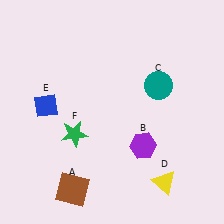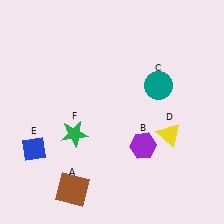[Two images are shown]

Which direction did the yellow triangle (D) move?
The yellow triangle (D) moved up.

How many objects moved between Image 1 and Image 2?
2 objects moved between the two images.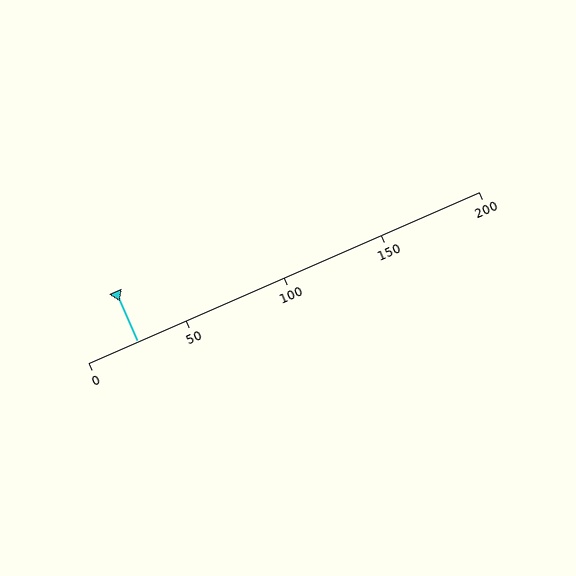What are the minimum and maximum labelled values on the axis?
The axis runs from 0 to 200.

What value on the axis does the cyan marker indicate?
The marker indicates approximately 25.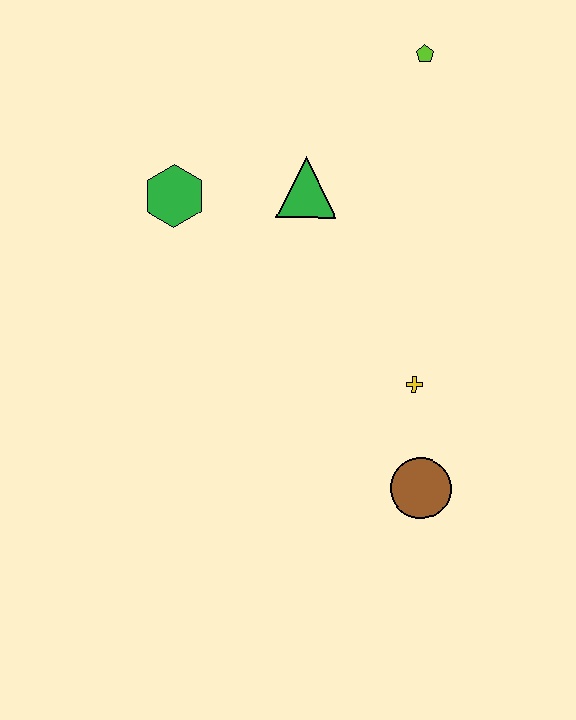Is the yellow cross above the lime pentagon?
No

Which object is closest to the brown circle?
The yellow cross is closest to the brown circle.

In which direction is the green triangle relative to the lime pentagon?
The green triangle is below the lime pentagon.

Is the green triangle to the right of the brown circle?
No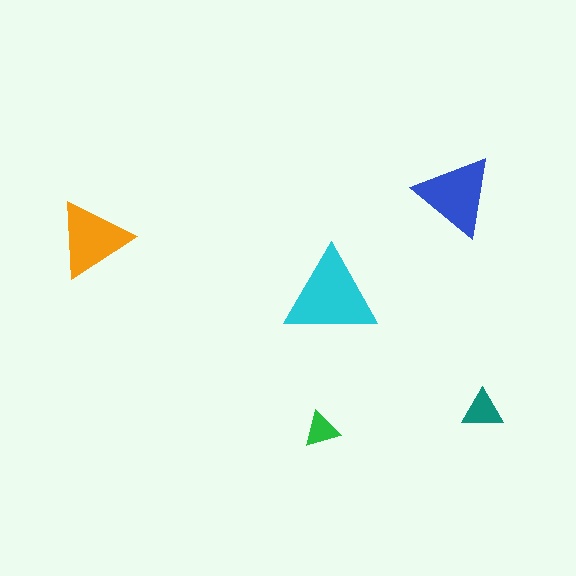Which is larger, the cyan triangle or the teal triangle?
The cyan one.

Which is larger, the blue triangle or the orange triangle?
The blue one.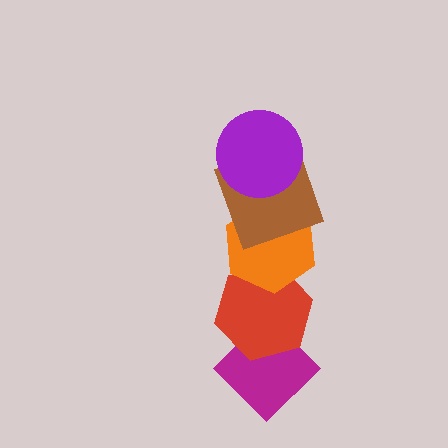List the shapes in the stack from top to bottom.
From top to bottom: the purple circle, the brown square, the orange hexagon, the red hexagon, the magenta diamond.